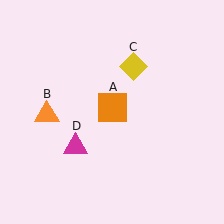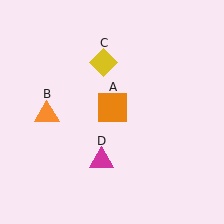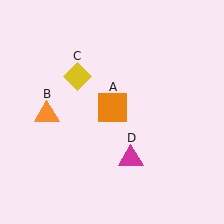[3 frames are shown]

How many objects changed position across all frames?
2 objects changed position: yellow diamond (object C), magenta triangle (object D).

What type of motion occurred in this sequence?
The yellow diamond (object C), magenta triangle (object D) rotated counterclockwise around the center of the scene.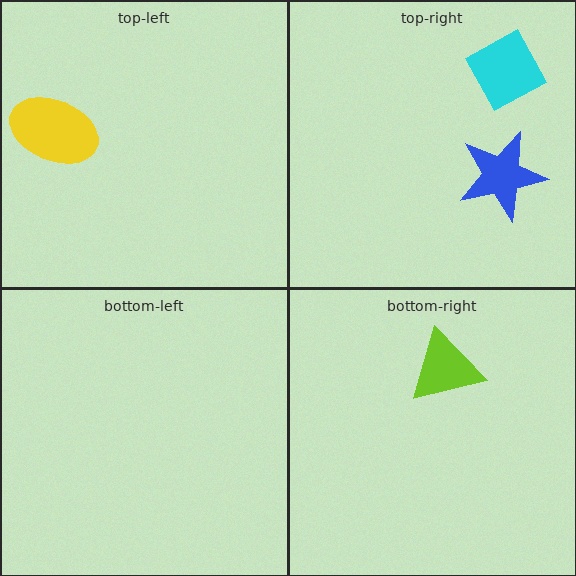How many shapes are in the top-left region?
1.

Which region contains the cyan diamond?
The top-right region.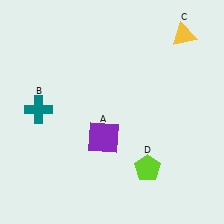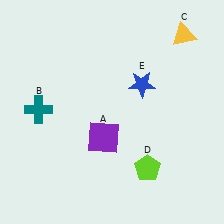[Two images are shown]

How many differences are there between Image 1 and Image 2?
There is 1 difference between the two images.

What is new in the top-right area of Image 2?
A blue star (E) was added in the top-right area of Image 2.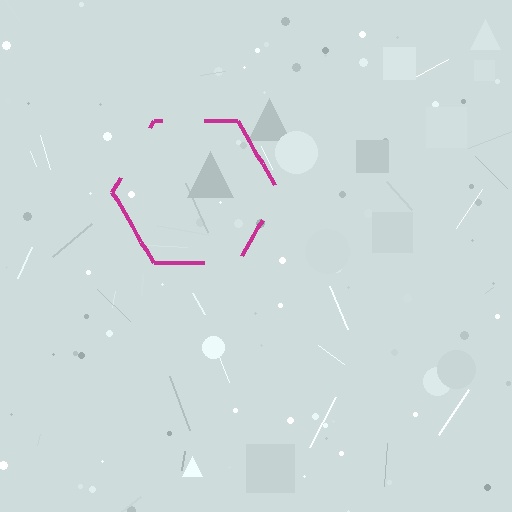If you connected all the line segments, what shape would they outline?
They would outline a hexagon.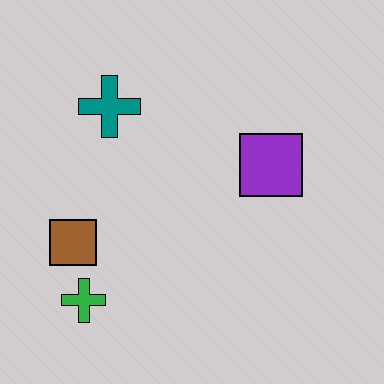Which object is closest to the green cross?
The brown square is closest to the green cross.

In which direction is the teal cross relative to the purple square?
The teal cross is to the left of the purple square.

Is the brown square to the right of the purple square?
No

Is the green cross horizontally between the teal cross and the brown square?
Yes